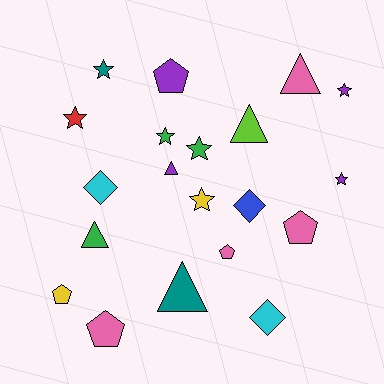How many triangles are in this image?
There are 5 triangles.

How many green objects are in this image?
There are 3 green objects.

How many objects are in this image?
There are 20 objects.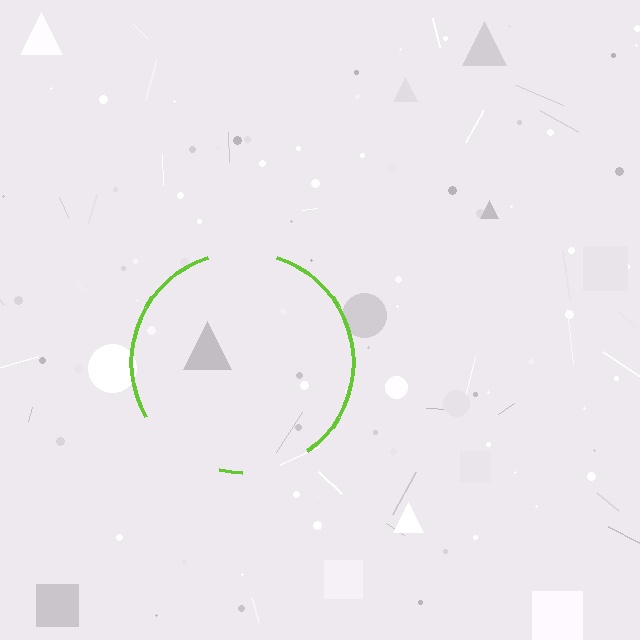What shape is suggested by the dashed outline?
The dashed outline suggests a circle.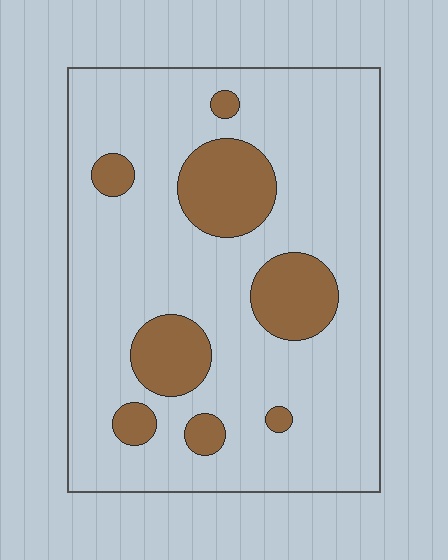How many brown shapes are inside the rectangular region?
8.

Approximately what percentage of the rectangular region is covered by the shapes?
Approximately 20%.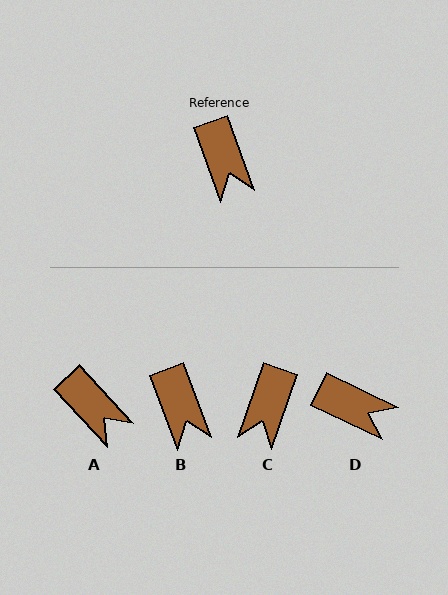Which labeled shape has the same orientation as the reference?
B.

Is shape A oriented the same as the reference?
No, it is off by about 23 degrees.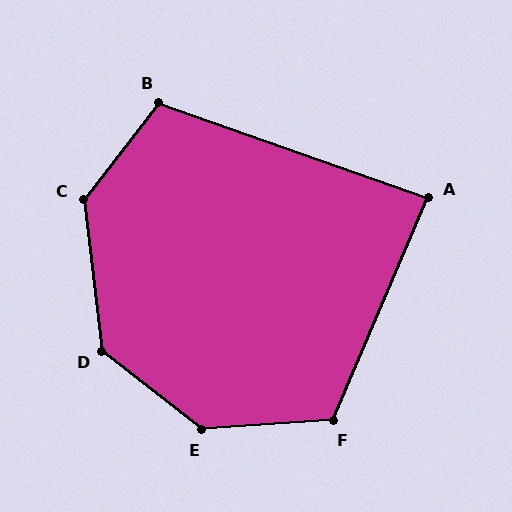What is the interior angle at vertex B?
Approximately 109 degrees (obtuse).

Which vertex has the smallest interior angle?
A, at approximately 86 degrees.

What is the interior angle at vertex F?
Approximately 117 degrees (obtuse).